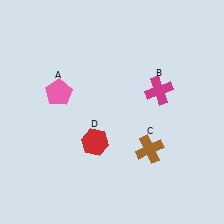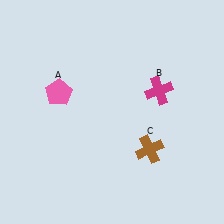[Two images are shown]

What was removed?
The red hexagon (D) was removed in Image 2.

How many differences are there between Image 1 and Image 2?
There is 1 difference between the two images.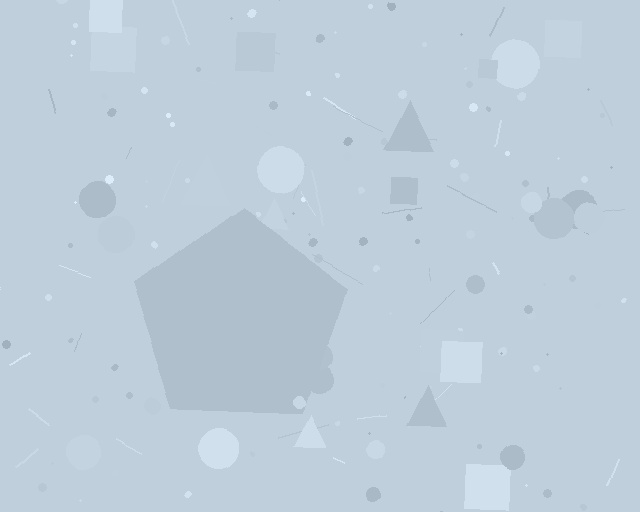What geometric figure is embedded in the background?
A pentagon is embedded in the background.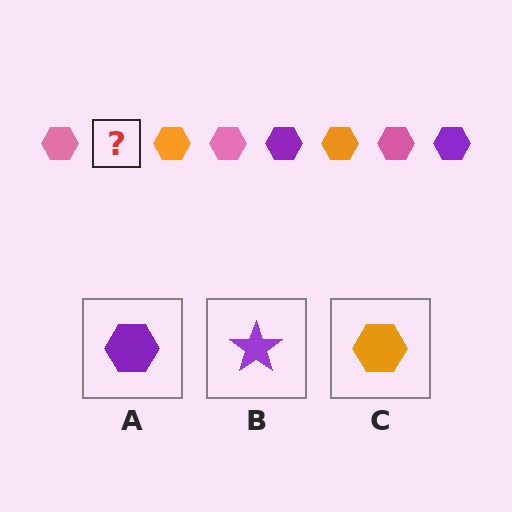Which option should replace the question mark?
Option A.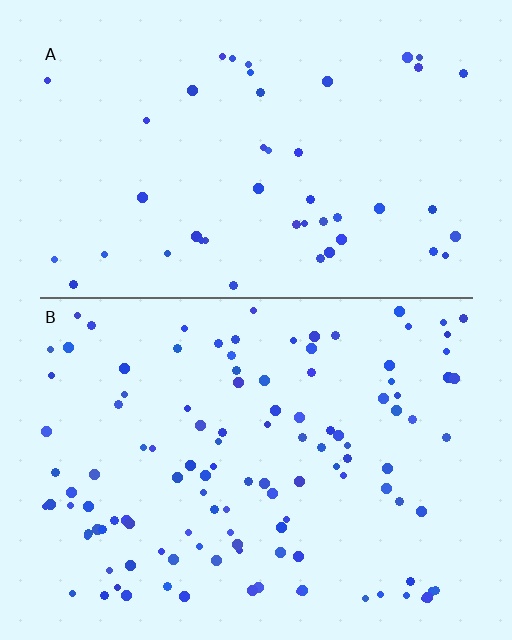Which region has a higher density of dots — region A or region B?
B (the bottom).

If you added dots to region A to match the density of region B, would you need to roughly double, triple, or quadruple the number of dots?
Approximately triple.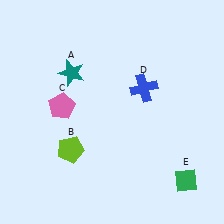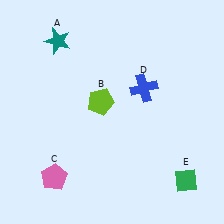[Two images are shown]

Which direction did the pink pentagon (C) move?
The pink pentagon (C) moved down.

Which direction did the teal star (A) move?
The teal star (A) moved up.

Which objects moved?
The objects that moved are: the teal star (A), the lime pentagon (B), the pink pentagon (C).